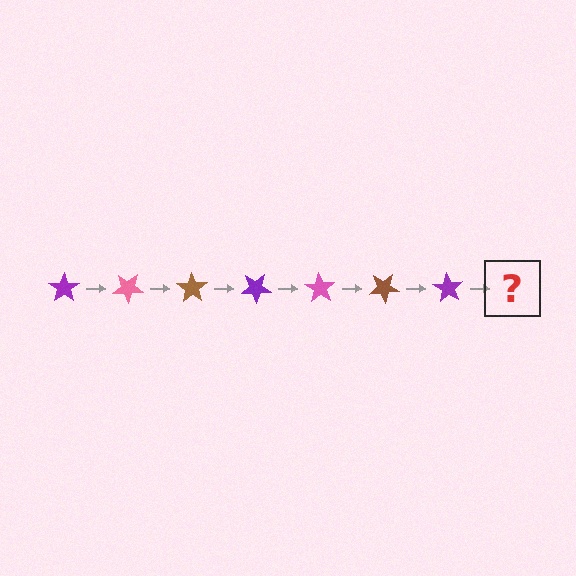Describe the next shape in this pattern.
It should be a pink star, rotated 245 degrees from the start.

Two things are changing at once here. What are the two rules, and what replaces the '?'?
The two rules are that it rotates 35 degrees each step and the color cycles through purple, pink, and brown. The '?' should be a pink star, rotated 245 degrees from the start.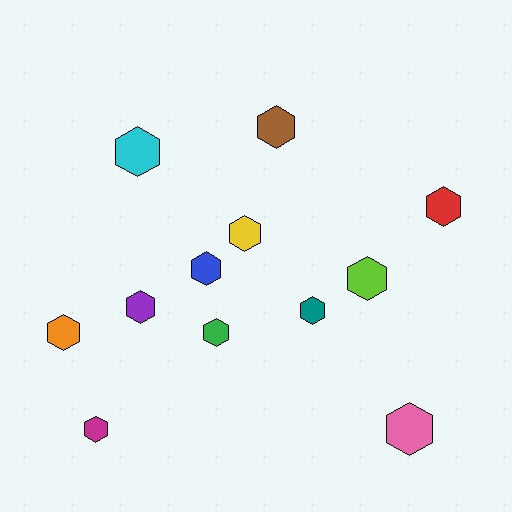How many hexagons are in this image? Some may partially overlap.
There are 12 hexagons.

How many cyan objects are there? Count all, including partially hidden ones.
There is 1 cyan object.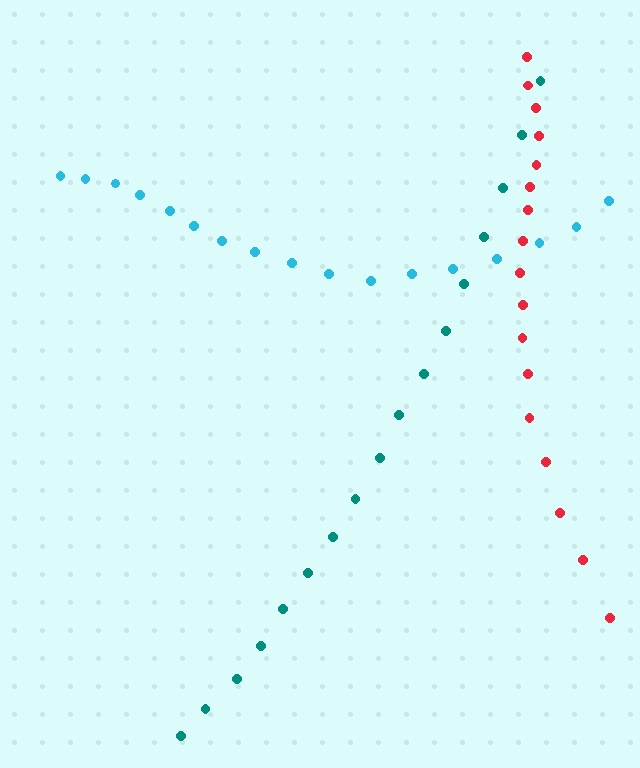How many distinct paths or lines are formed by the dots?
There are 3 distinct paths.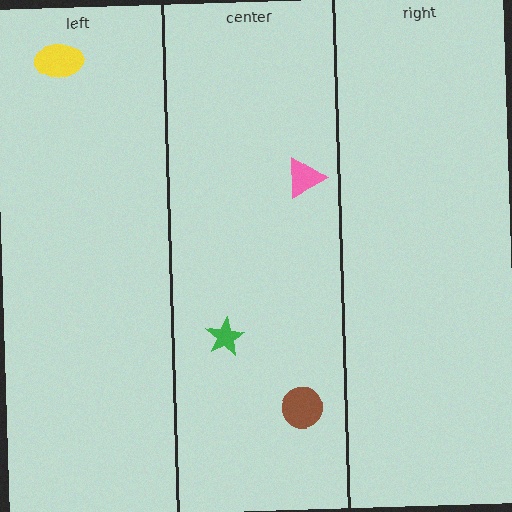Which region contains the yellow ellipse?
The left region.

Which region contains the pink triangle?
The center region.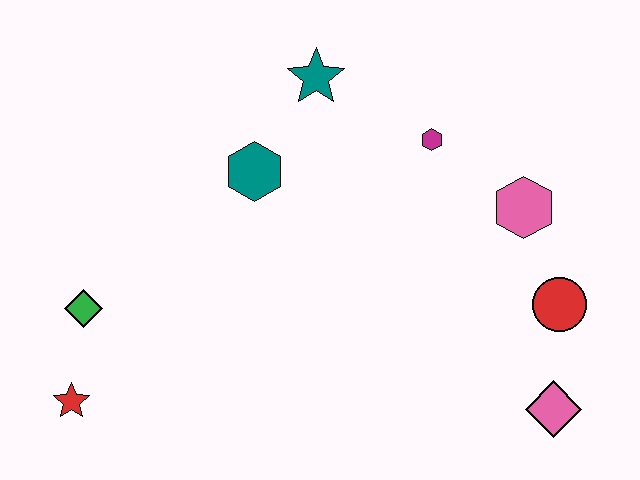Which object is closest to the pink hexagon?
The red circle is closest to the pink hexagon.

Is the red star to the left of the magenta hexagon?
Yes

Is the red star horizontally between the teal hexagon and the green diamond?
No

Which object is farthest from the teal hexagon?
The pink diamond is farthest from the teal hexagon.